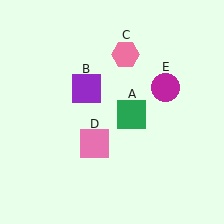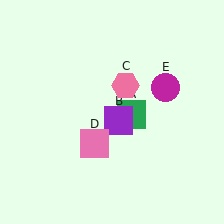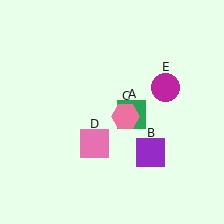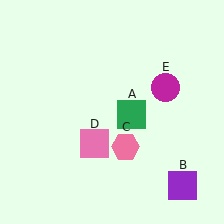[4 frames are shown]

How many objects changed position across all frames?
2 objects changed position: purple square (object B), pink hexagon (object C).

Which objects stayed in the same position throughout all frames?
Green square (object A) and pink square (object D) and magenta circle (object E) remained stationary.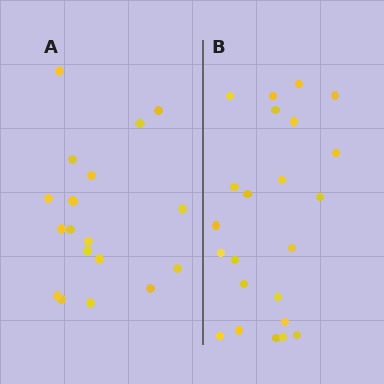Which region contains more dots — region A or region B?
Region B (the right region) has more dots.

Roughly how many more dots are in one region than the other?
Region B has about 5 more dots than region A.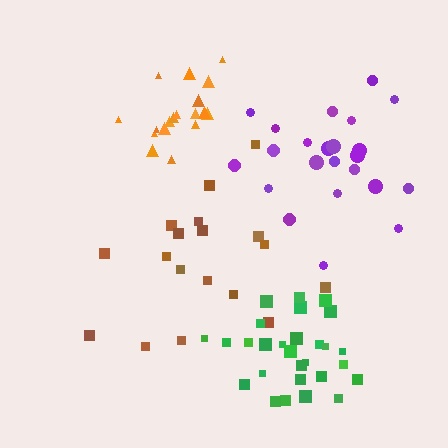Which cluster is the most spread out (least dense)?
Brown.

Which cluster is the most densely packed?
Green.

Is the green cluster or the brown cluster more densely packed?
Green.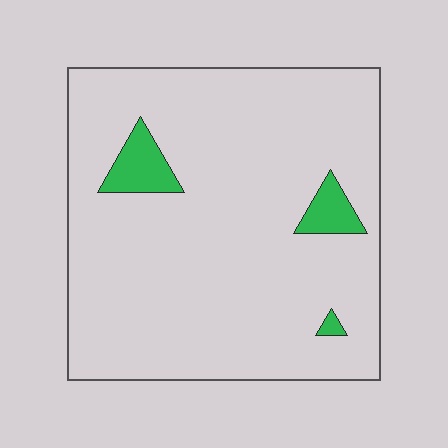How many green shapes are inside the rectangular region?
3.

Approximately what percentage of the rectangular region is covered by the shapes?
Approximately 5%.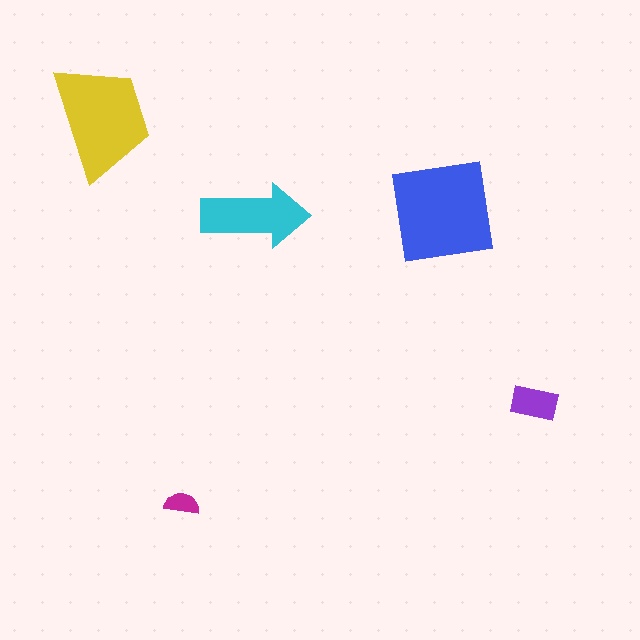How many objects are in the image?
There are 5 objects in the image.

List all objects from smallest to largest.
The magenta semicircle, the purple rectangle, the cyan arrow, the yellow trapezoid, the blue square.